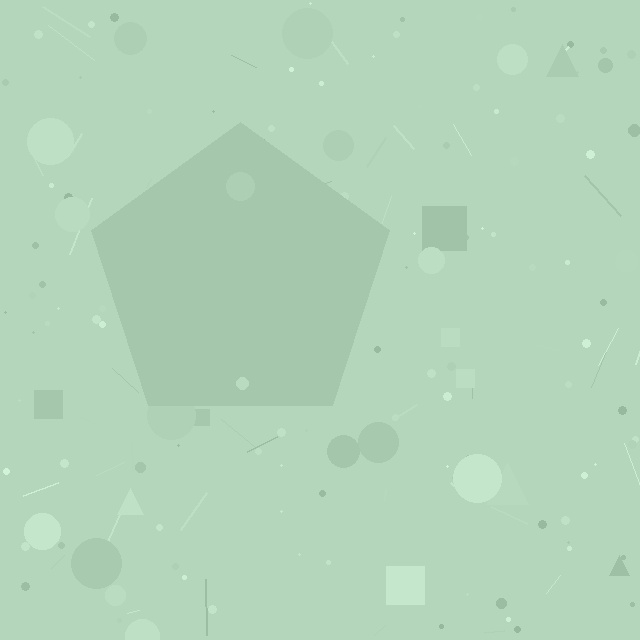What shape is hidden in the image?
A pentagon is hidden in the image.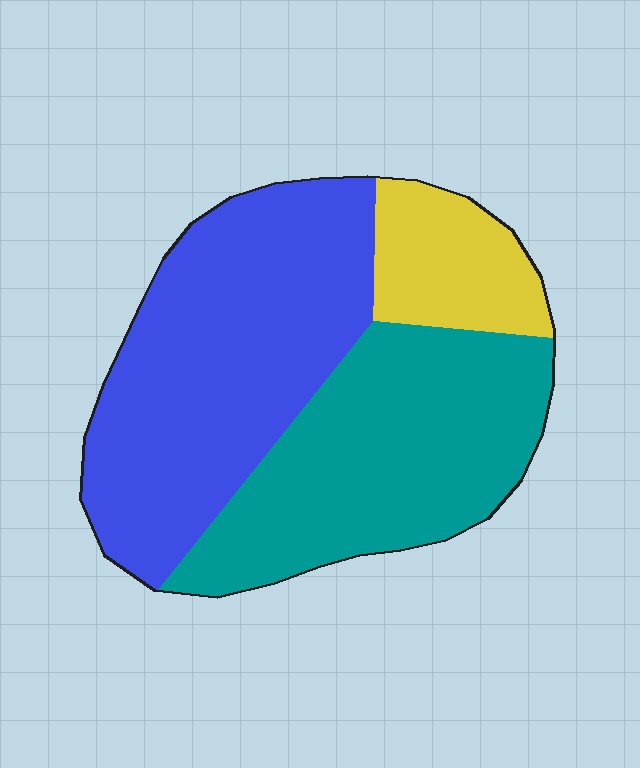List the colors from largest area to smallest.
From largest to smallest: blue, teal, yellow.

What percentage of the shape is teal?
Teal covers 39% of the shape.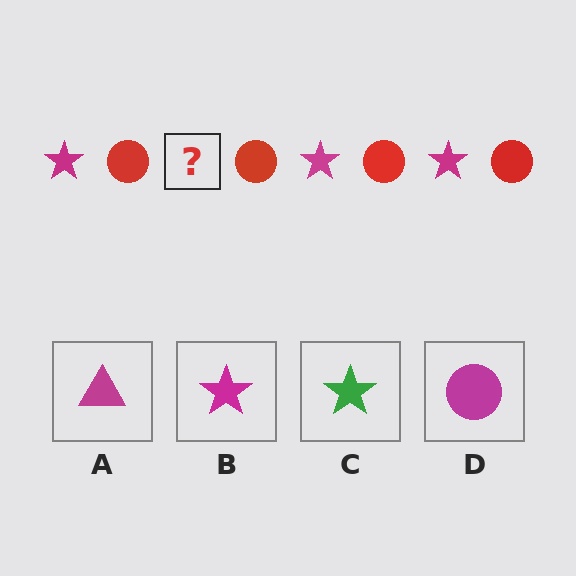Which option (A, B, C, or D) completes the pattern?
B.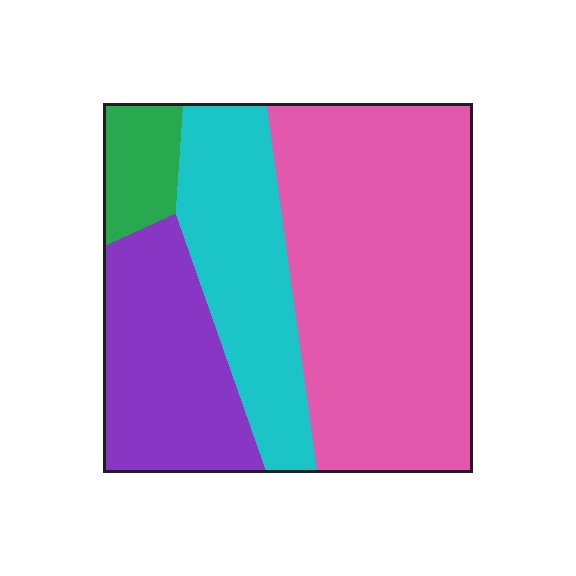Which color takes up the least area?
Green, at roughly 5%.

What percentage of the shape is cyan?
Cyan takes up between a sixth and a third of the shape.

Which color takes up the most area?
Pink, at roughly 50%.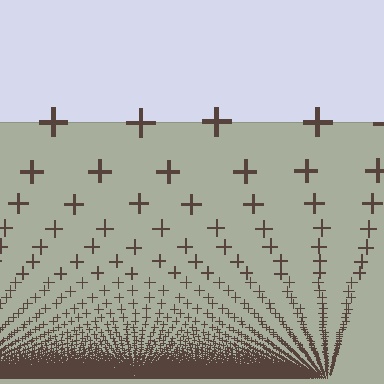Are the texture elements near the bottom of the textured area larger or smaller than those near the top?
Smaller. The gradient is inverted — elements near the bottom are smaller and denser.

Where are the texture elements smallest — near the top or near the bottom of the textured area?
Near the bottom.